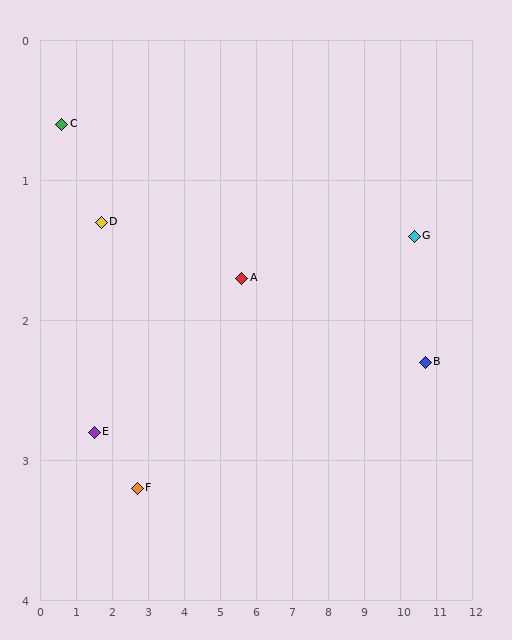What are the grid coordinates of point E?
Point E is at approximately (1.5, 2.8).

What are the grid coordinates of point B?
Point B is at approximately (10.7, 2.3).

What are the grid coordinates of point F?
Point F is at approximately (2.7, 3.2).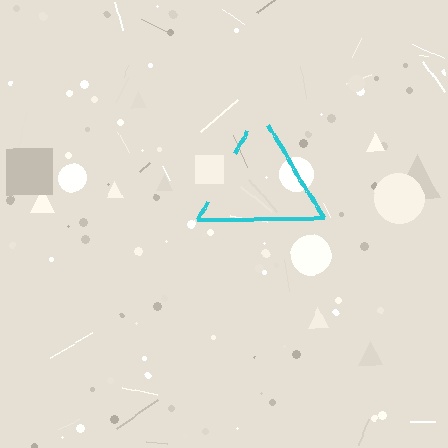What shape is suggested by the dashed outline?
The dashed outline suggests a triangle.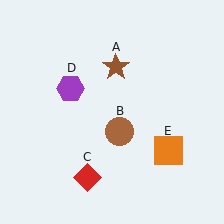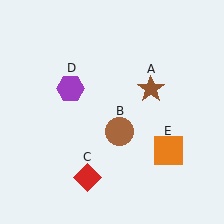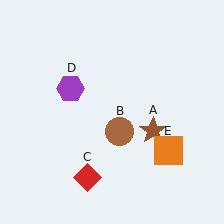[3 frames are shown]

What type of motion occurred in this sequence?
The brown star (object A) rotated clockwise around the center of the scene.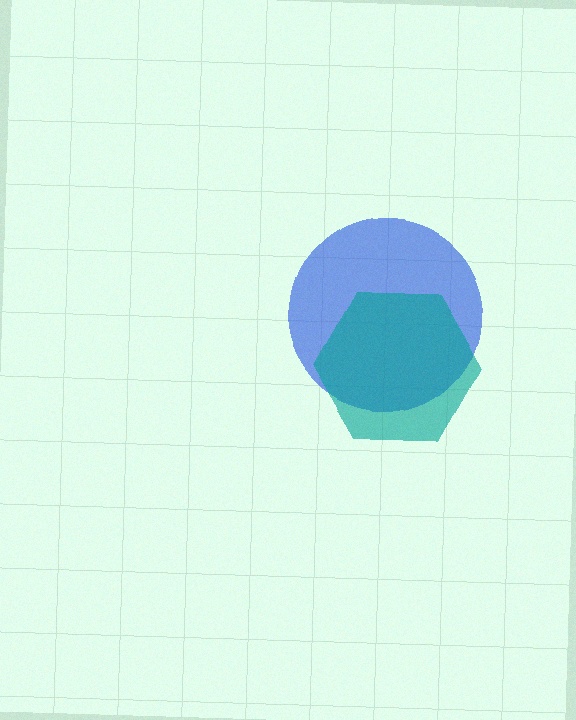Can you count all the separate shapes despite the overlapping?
Yes, there are 2 separate shapes.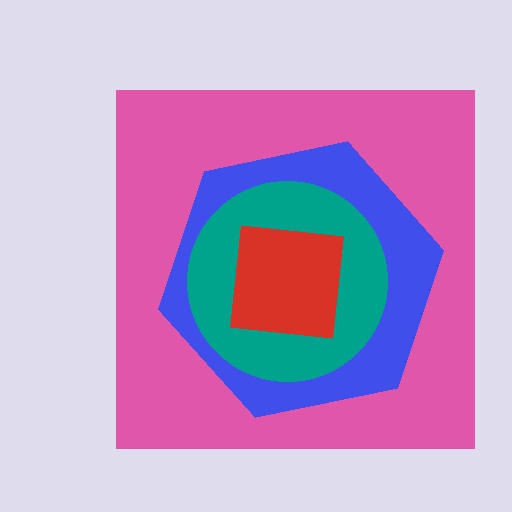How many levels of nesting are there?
4.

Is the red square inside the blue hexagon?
Yes.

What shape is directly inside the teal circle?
The red square.